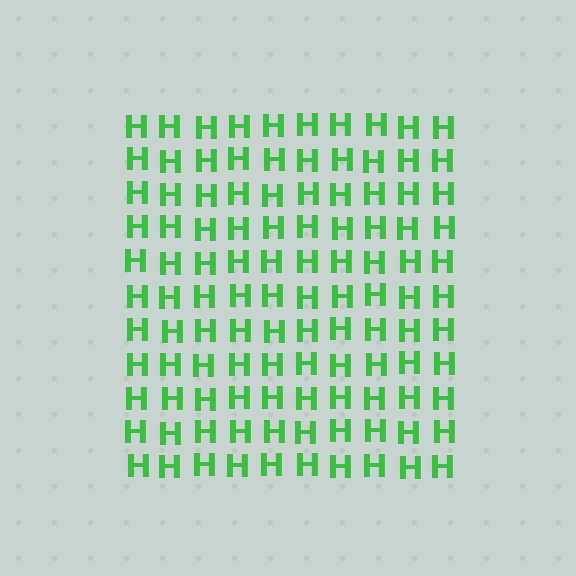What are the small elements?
The small elements are letter H's.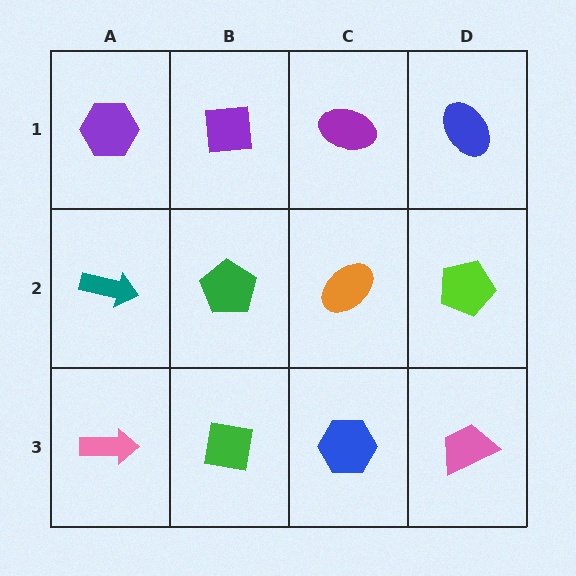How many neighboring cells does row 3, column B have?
3.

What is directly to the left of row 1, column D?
A purple ellipse.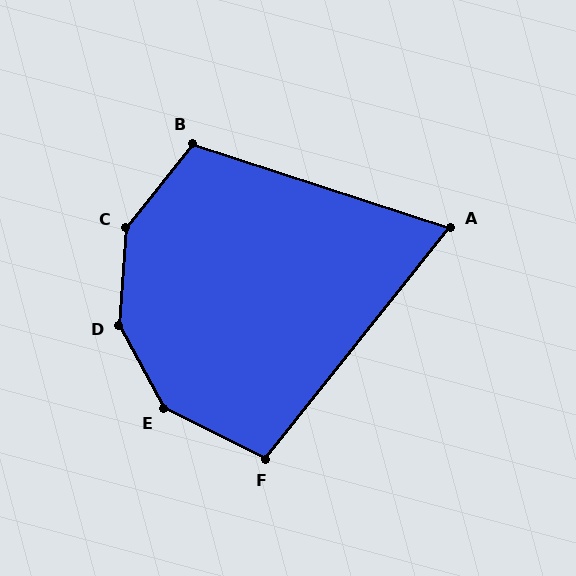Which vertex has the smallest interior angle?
A, at approximately 69 degrees.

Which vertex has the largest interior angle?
D, at approximately 148 degrees.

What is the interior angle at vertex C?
Approximately 146 degrees (obtuse).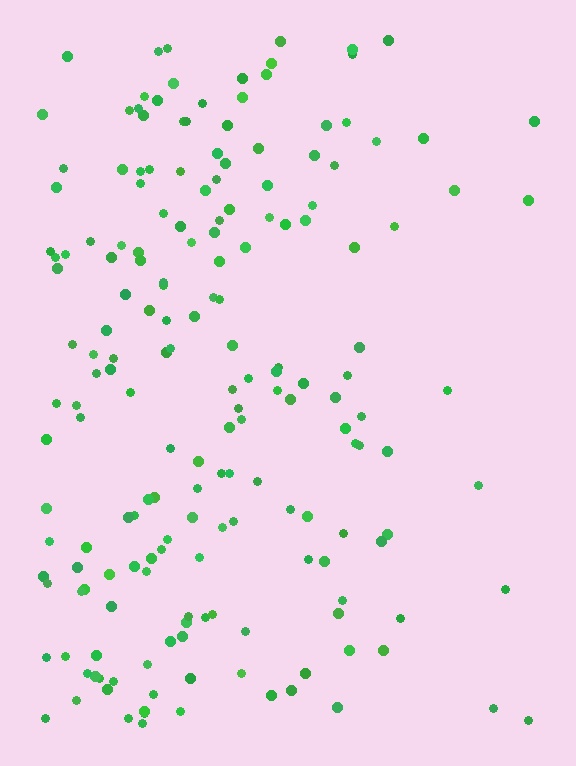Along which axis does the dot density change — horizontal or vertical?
Horizontal.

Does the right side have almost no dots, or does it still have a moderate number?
Still a moderate number, just noticeably fewer than the left.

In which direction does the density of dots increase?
From right to left, with the left side densest.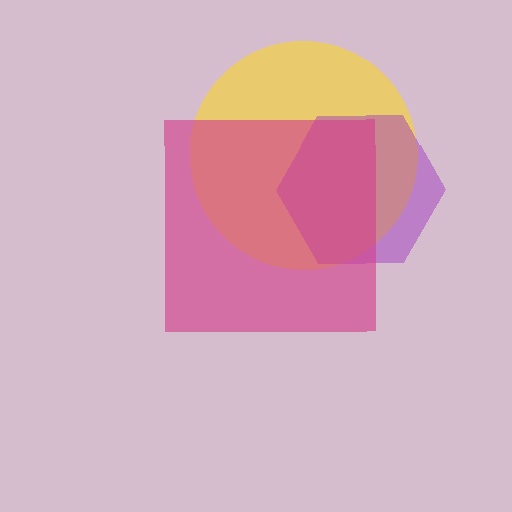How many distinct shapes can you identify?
There are 3 distinct shapes: a yellow circle, a purple hexagon, a magenta square.